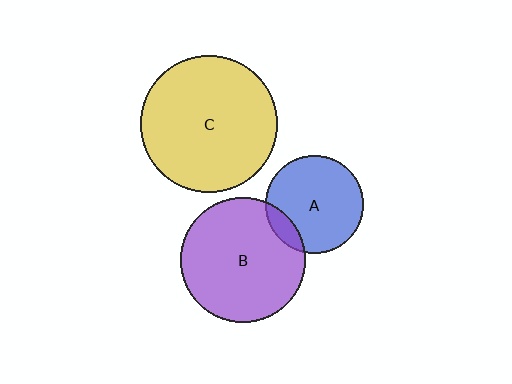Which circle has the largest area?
Circle C (yellow).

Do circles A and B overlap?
Yes.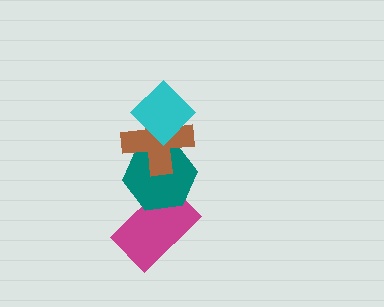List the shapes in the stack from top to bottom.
From top to bottom: the cyan diamond, the brown cross, the teal hexagon, the magenta rectangle.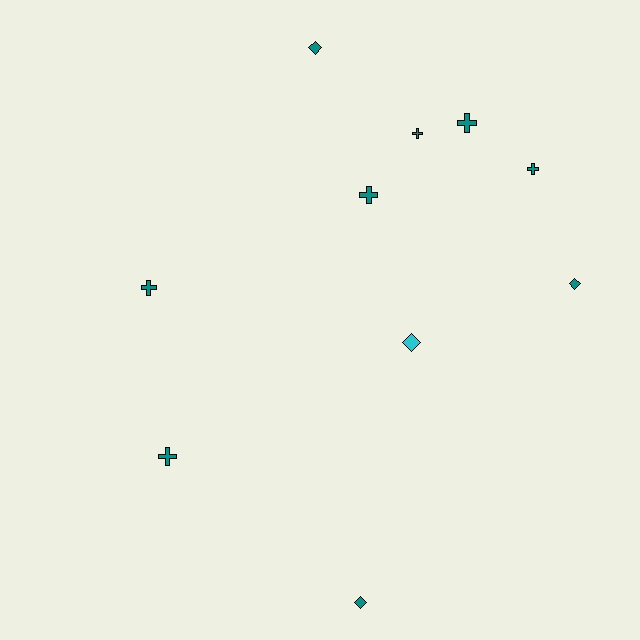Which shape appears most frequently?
Cross, with 6 objects.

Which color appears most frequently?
Teal, with 9 objects.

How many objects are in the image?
There are 10 objects.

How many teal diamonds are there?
There are 3 teal diamonds.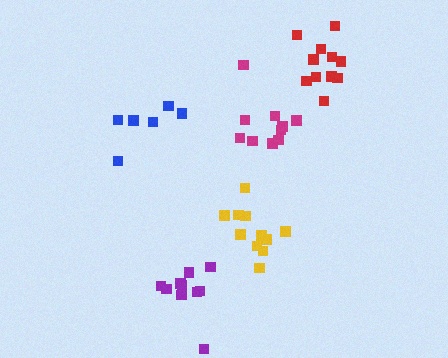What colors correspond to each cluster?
The clusters are colored: blue, yellow, magenta, purple, red.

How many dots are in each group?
Group 1: 6 dots, Group 2: 12 dots, Group 3: 10 dots, Group 4: 10 dots, Group 5: 11 dots (49 total).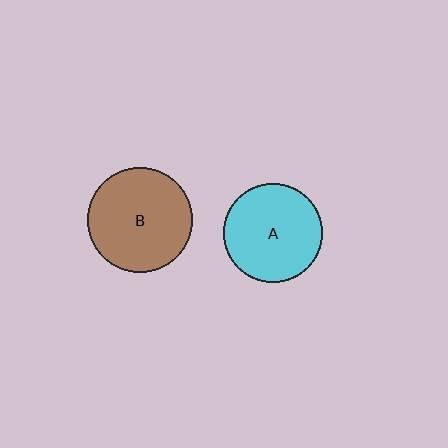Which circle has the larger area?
Circle B (brown).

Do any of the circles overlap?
No, none of the circles overlap.